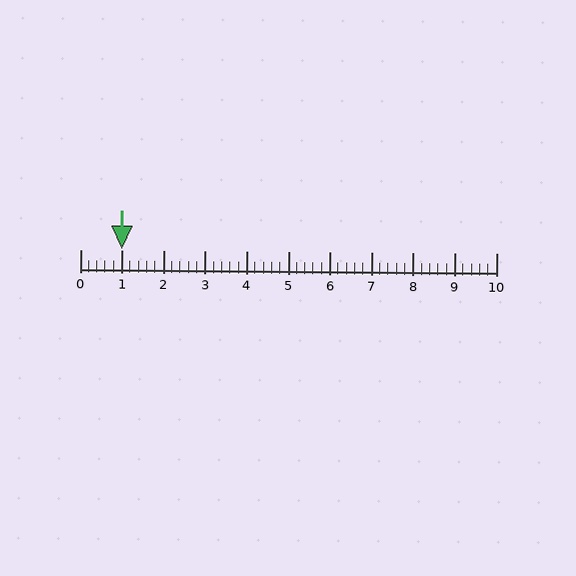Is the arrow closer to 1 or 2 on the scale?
The arrow is closer to 1.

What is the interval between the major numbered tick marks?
The major tick marks are spaced 1 units apart.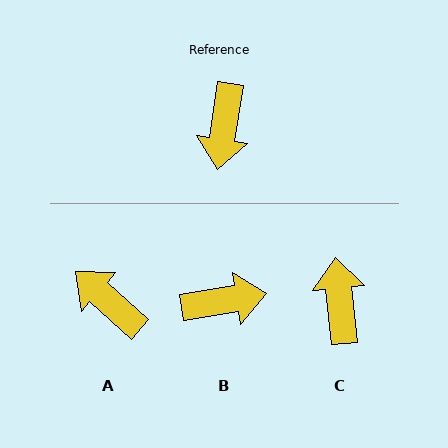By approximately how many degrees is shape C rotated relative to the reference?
Approximately 165 degrees clockwise.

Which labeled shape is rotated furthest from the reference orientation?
C, about 165 degrees away.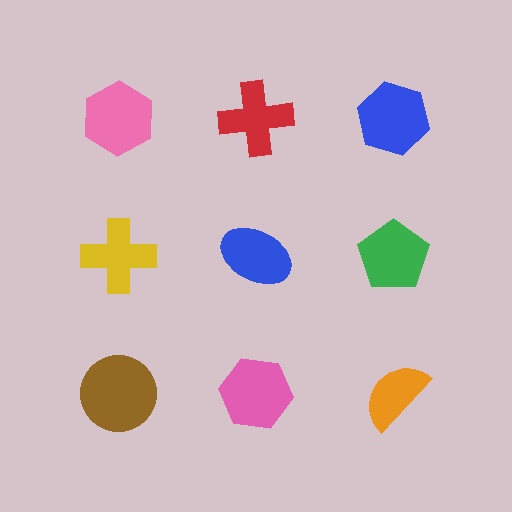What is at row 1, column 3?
A blue hexagon.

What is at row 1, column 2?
A red cross.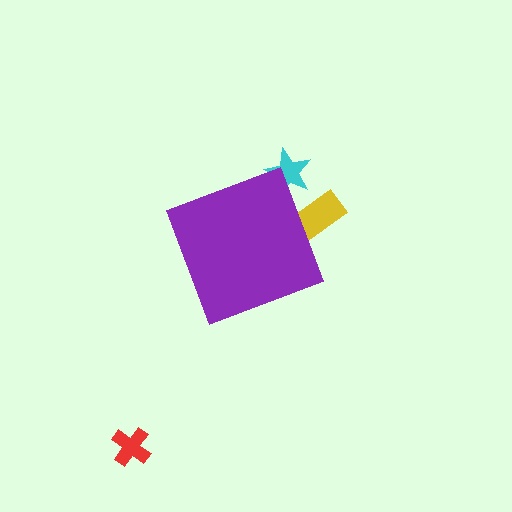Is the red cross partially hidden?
No, the red cross is fully visible.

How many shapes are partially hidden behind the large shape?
2 shapes are partially hidden.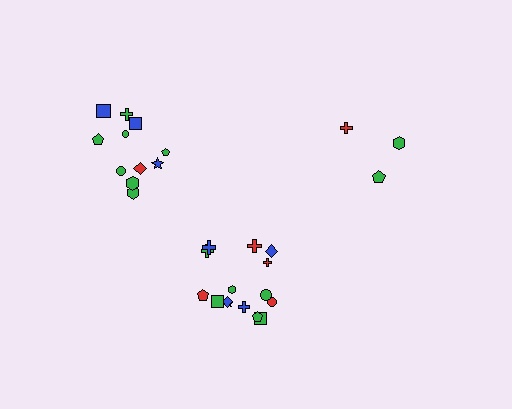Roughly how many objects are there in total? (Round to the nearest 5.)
Roughly 30 objects in total.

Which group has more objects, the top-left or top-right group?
The top-left group.